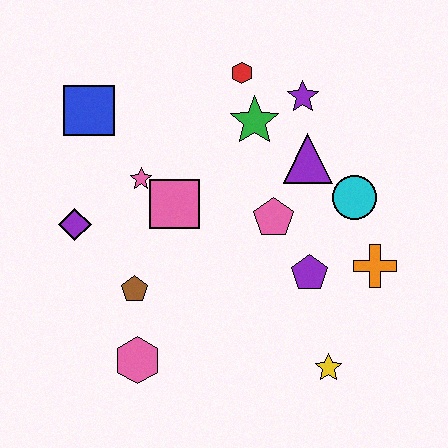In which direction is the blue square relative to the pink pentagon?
The blue square is to the left of the pink pentagon.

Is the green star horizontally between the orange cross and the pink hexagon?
Yes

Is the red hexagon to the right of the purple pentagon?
No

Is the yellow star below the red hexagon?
Yes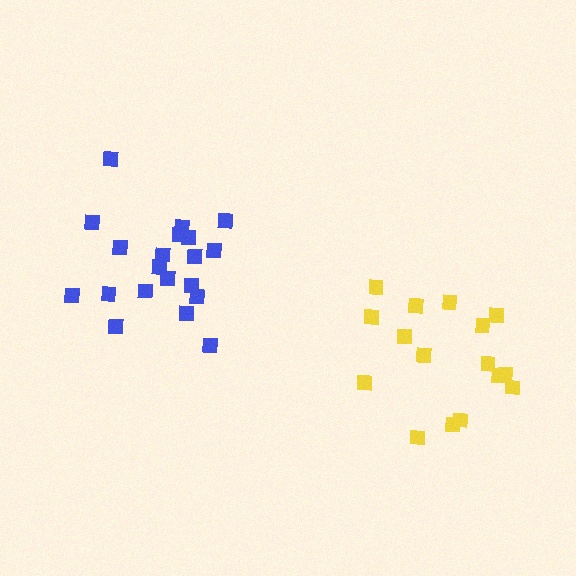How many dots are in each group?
Group 1: 16 dots, Group 2: 20 dots (36 total).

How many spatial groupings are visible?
There are 2 spatial groupings.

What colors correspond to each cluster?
The clusters are colored: yellow, blue.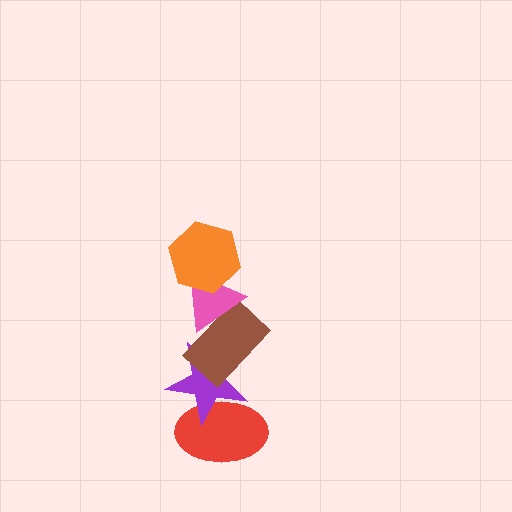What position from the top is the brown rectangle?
The brown rectangle is 3rd from the top.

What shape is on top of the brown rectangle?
The pink triangle is on top of the brown rectangle.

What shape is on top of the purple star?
The brown rectangle is on top of the purple star.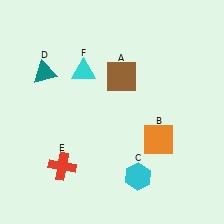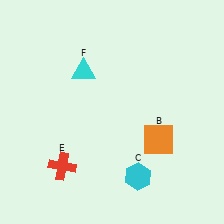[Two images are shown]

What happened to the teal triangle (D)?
The teal triangle (D) was removed in Image 2. It was in the top-left area of Image 1.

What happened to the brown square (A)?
The brown square (A) was removed in Image 2. It was in the top-right area of Image 1.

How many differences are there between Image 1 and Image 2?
There are 2 differences between the two images.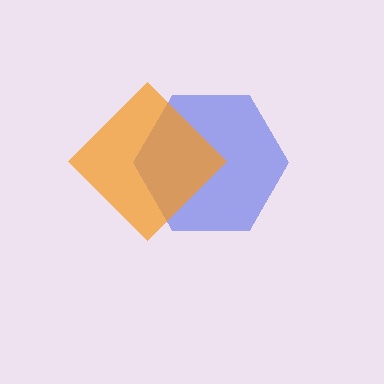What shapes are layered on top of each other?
The layered shapes are: a blue hexagon, an orange diamond.